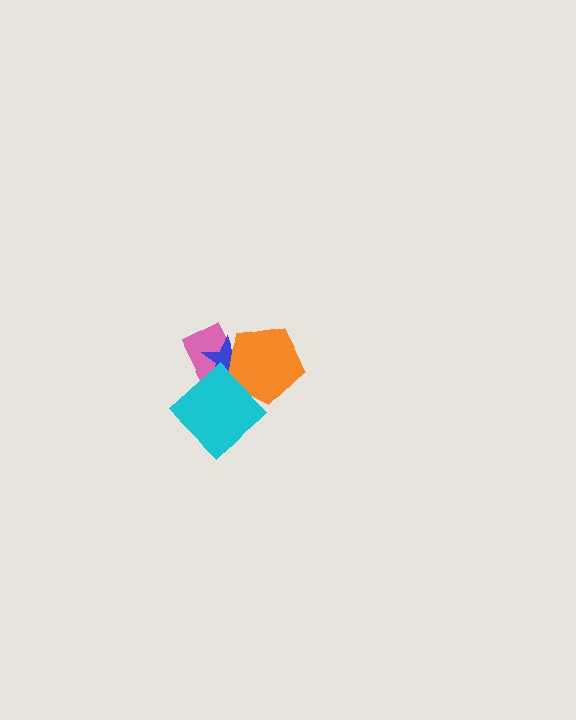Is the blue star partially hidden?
Yes, it is partially covered by another shape.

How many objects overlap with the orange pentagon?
3 objects overlap with the orange pentagon.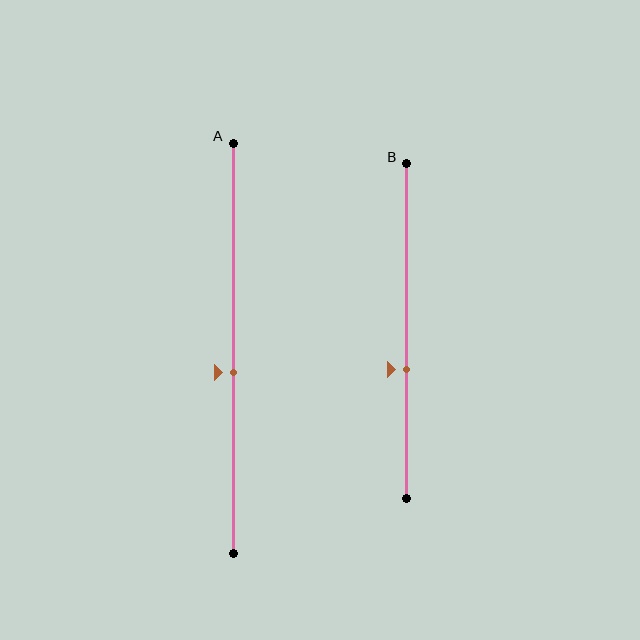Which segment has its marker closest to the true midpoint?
Segment A has its marker closest to the true midpoint.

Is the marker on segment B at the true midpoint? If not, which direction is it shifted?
No, the marker on segment B is shifted downward by about 11% of the segment length.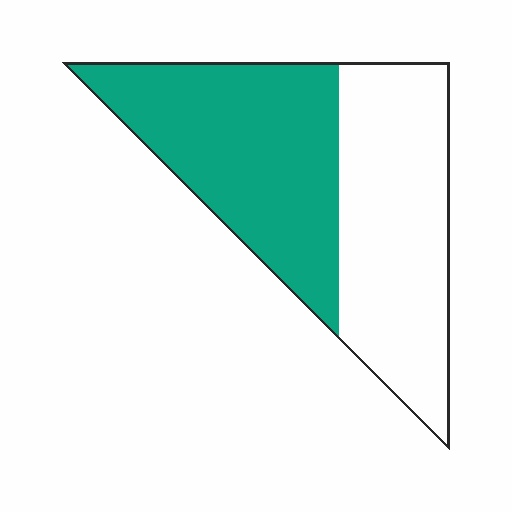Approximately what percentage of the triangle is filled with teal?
Approximately 50%.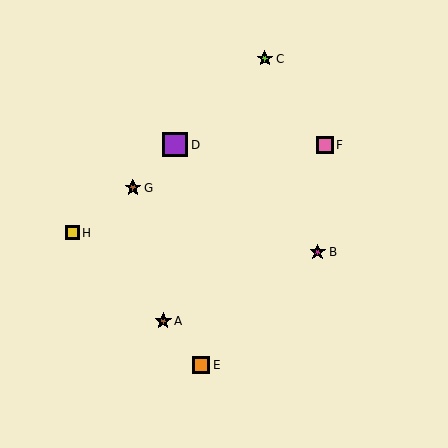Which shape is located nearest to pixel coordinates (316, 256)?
The magenta star (labeled B) at (318, 252) is nearest to that location.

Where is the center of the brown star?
The center of the brown star is at (133, 188).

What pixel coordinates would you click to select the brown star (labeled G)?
Click at (133, 188) to select the brown star G.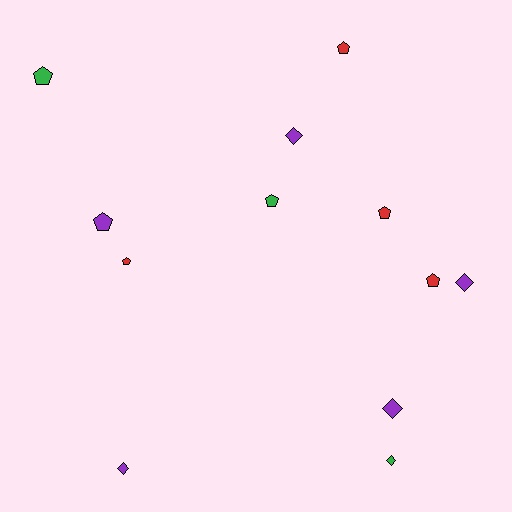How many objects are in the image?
There are 12 objects.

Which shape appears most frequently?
Pentagon, with 7 objects.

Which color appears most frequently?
Purple, with 5 objects.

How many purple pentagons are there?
There is 1 purple pentagon.